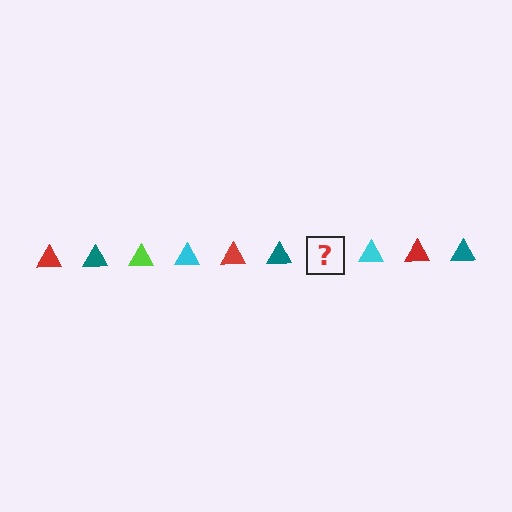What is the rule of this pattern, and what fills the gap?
The rule is that the pattern cycles through red, teal, lime, cyan triangles. The gap should be filled with a lime triangle.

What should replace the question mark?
The question mark should be replaced with a lime triangle.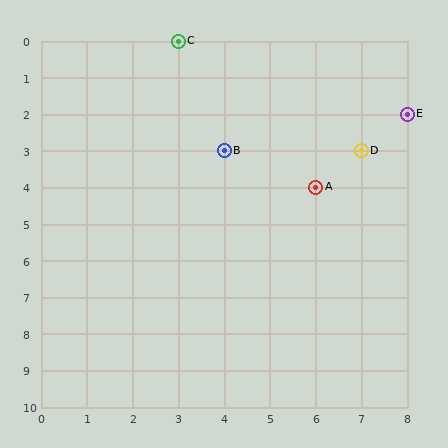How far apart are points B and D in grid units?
Points B and D are 3 columns apart.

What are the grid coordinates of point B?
Point B is at grid coordinates (4, 3).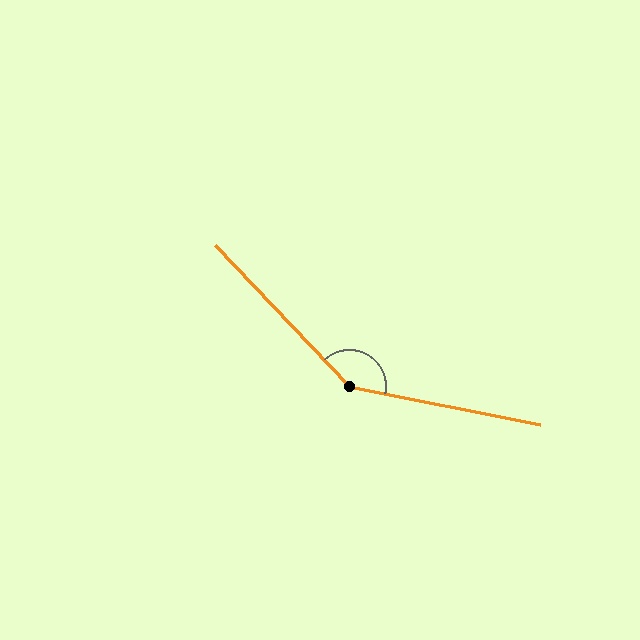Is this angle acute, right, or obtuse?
It is obtuse.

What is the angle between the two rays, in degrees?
Approximately 145 degrees.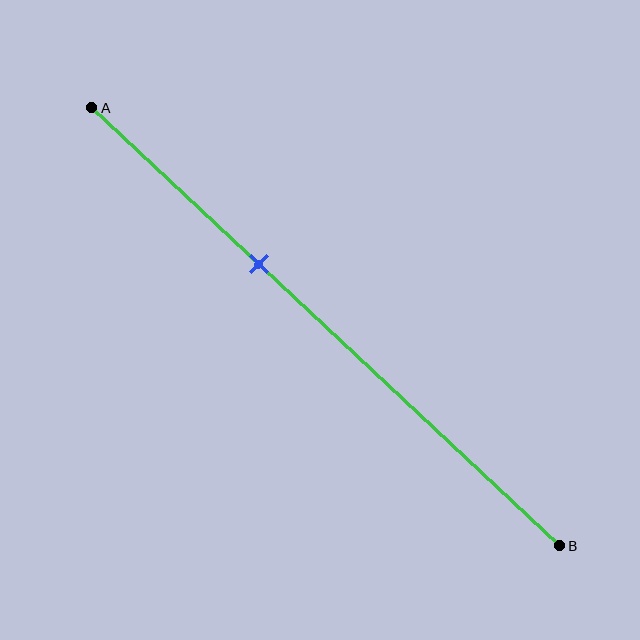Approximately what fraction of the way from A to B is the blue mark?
The blue mark is approximately 35% of the way from A to B.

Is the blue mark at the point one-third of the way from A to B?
Yes, the mark is approximately at the one-third point.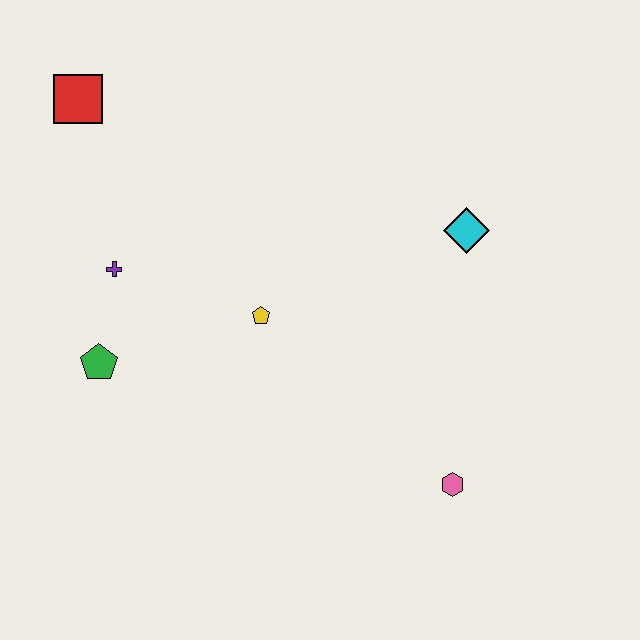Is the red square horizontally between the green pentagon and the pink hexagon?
No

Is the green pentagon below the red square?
Yes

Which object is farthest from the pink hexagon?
The red square is farthest from the pink hexagon.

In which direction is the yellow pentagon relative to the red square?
The yellow pentagon is below the red square.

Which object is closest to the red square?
The purple cross is closest to the red square.